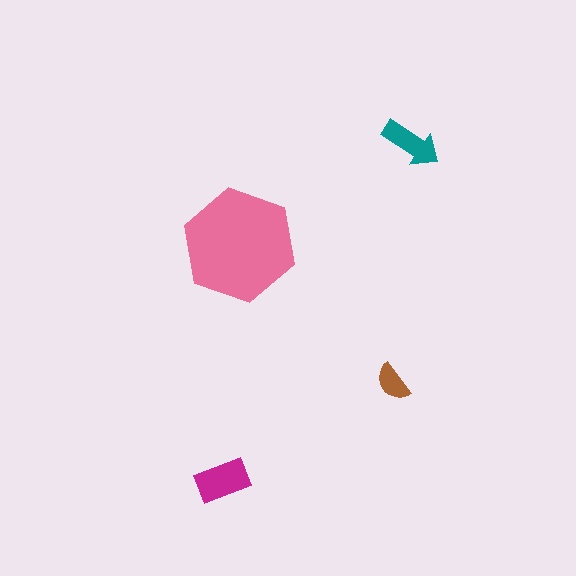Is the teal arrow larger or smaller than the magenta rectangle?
Smaller.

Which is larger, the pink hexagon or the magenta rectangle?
The pink hexagon.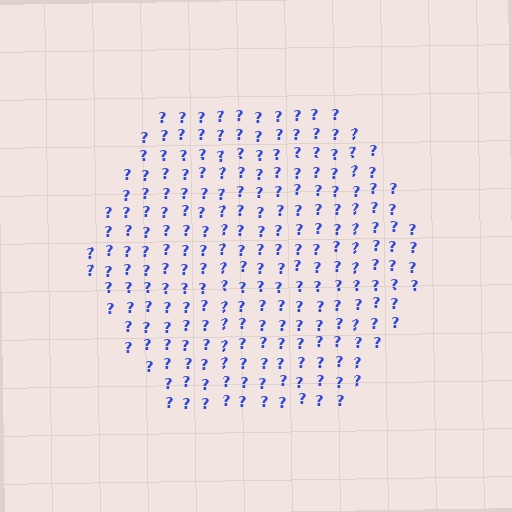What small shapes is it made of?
It is made of small question marks.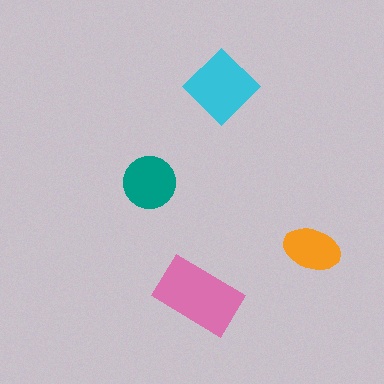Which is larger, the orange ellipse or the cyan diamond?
The cyan diamond.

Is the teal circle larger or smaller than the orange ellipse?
Larger.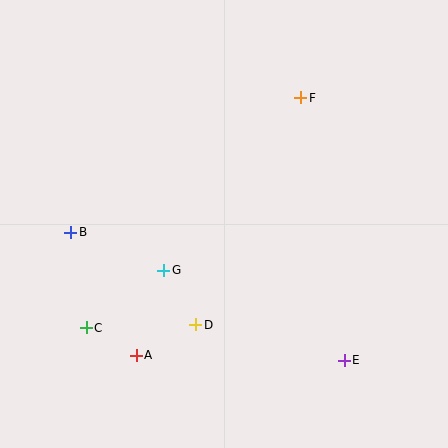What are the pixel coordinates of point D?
Point D is at (196, 325).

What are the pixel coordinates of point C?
Point C is at (86, 328).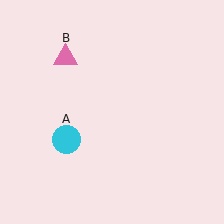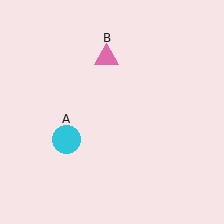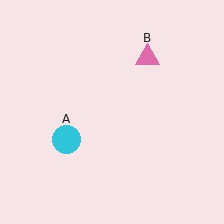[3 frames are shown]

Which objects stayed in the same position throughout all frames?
Cyan circle (object A) remained stationary.